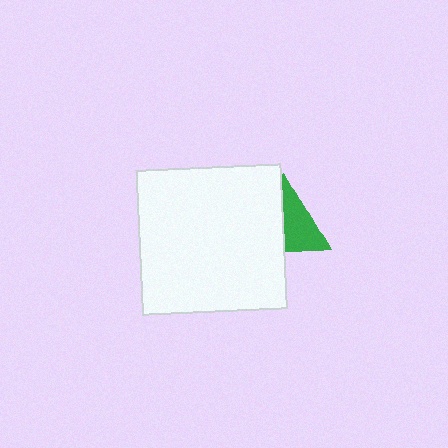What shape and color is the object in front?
The object in front is a white square.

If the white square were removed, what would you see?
You would see the complete green triangle.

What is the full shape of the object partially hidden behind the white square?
The partially hidden object is a green triangle.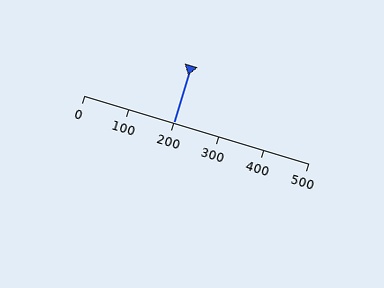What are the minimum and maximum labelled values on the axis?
The axis runs from 0 to 500.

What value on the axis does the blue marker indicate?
The marker indicates approximately 200.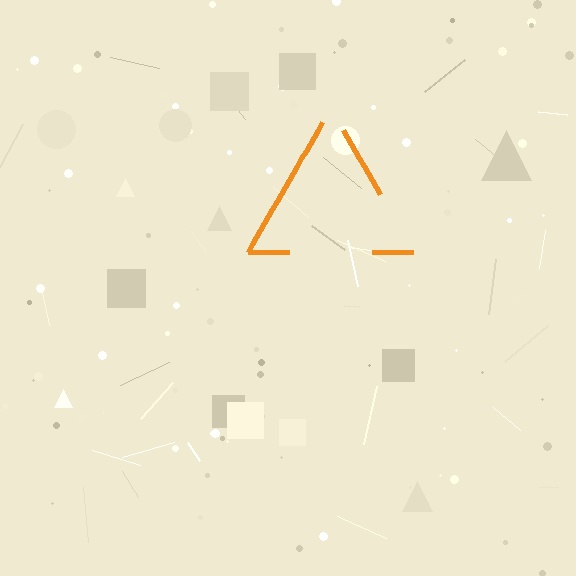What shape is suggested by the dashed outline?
The dashed outline suggests a triangle.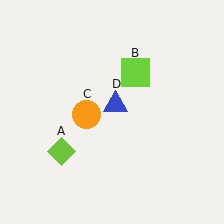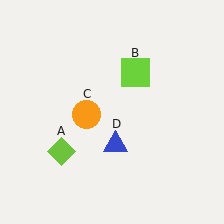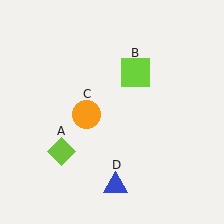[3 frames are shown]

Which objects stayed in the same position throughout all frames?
Lime diamond (object A) and lime square (object B) and orange circle (object C) remained stationary.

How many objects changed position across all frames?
1 object changed position: blue triangle (object D).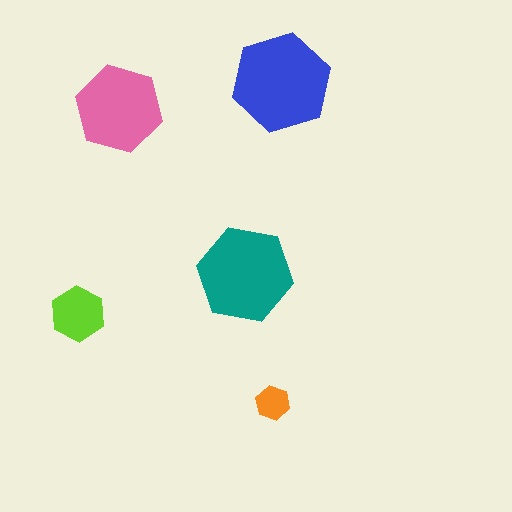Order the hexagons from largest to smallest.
the blue one, the teal one, the pink one, the lime one, the orange one.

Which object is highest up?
The blue hexagon is topmost.